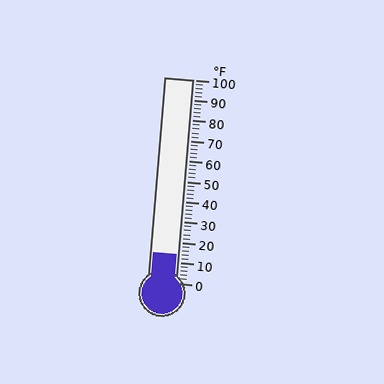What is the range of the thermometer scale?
The thermometer scale ranges from 0°F to 100°F.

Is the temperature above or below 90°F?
The temperature is below 90°F.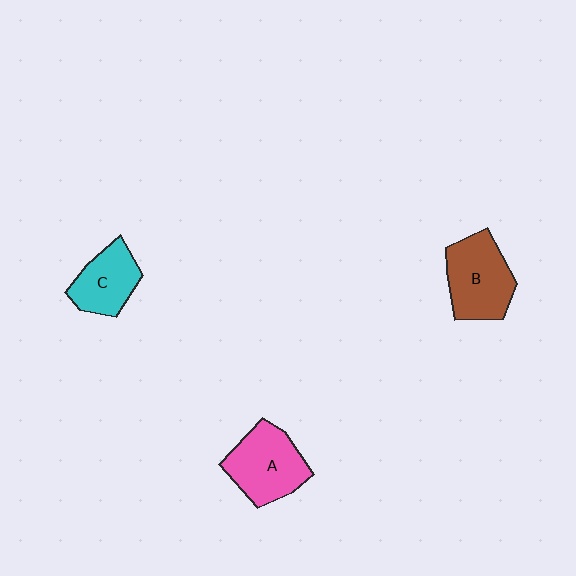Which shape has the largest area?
Shape B (brown).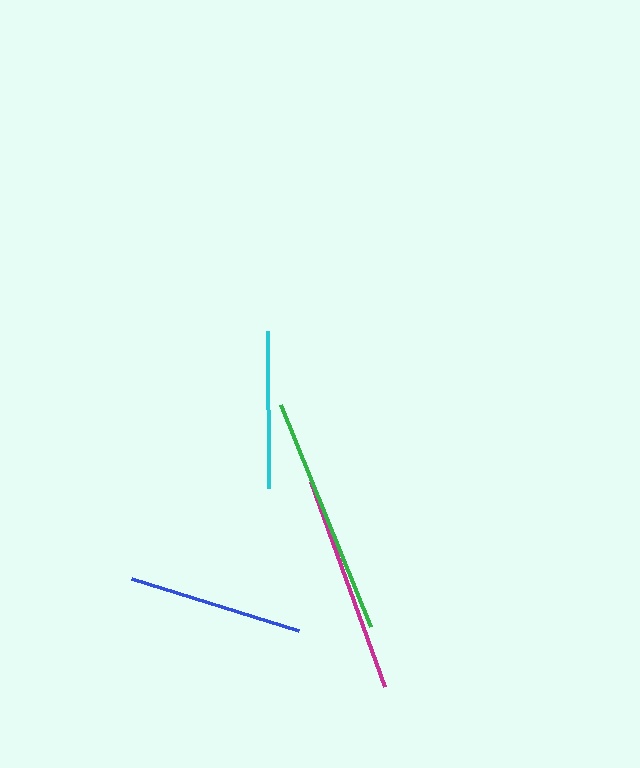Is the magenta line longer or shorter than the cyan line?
The magenta line is longer than the cyan line.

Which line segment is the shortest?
The cyan line is the shortest at approximately 157 pixels.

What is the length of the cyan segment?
The cyan segment is approximately 157 pixels long.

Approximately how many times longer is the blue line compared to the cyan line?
The blue line is approximately 1.1 times the length of the cyan line.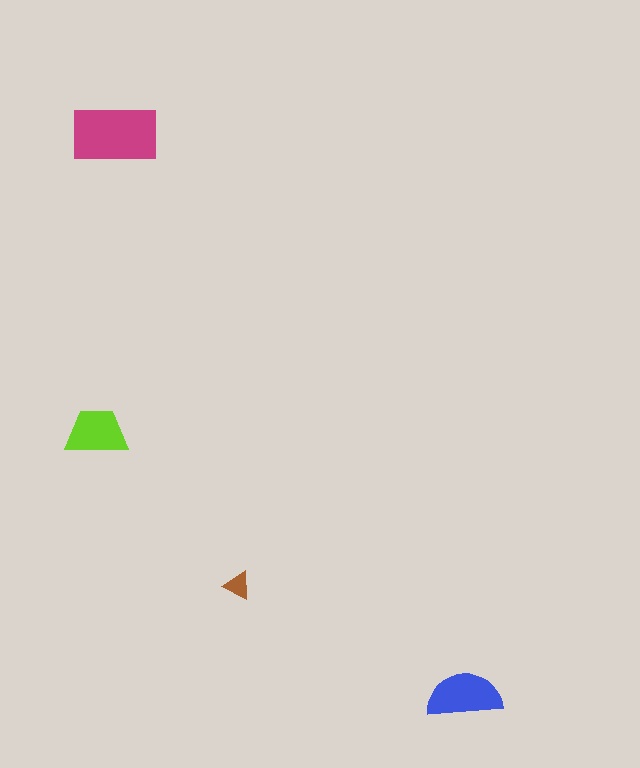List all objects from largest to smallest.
The magenta rectangle, the blue semicircle, the lime trapezoid, the brown triangle.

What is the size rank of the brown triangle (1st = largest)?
4th.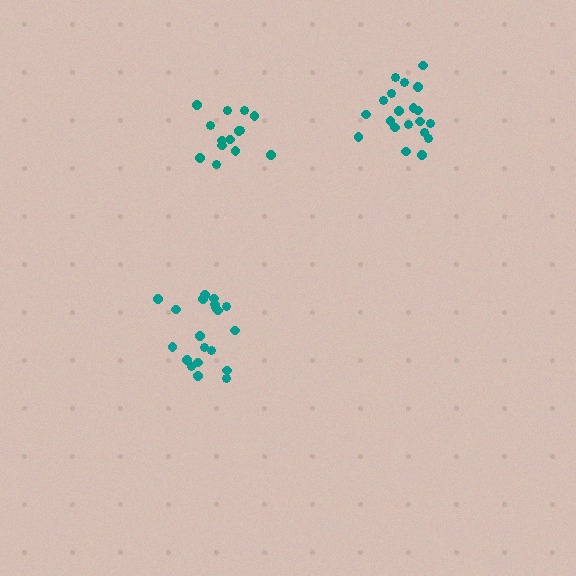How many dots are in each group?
Group 1: 20 dots, Group 2: 20 dots, Group 3: 14 dots (54 total).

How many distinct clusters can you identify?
There are 3 distinct clusters.